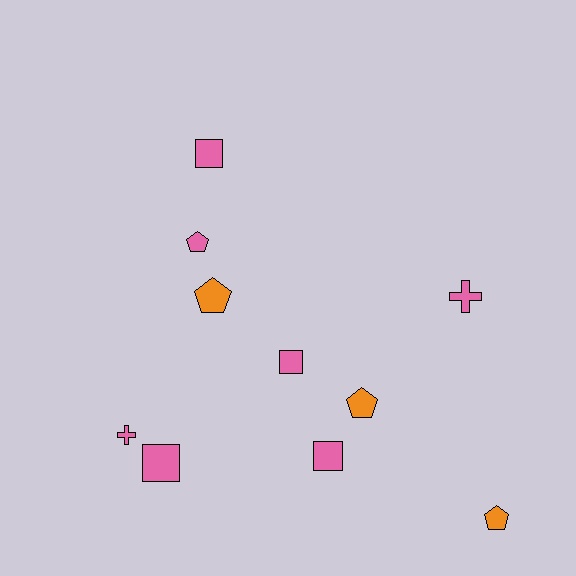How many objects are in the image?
There are 10 objects.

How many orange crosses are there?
There are no orange crosses.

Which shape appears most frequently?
Pentagon, with 4 objects.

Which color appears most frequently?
Pink, with 7 objects.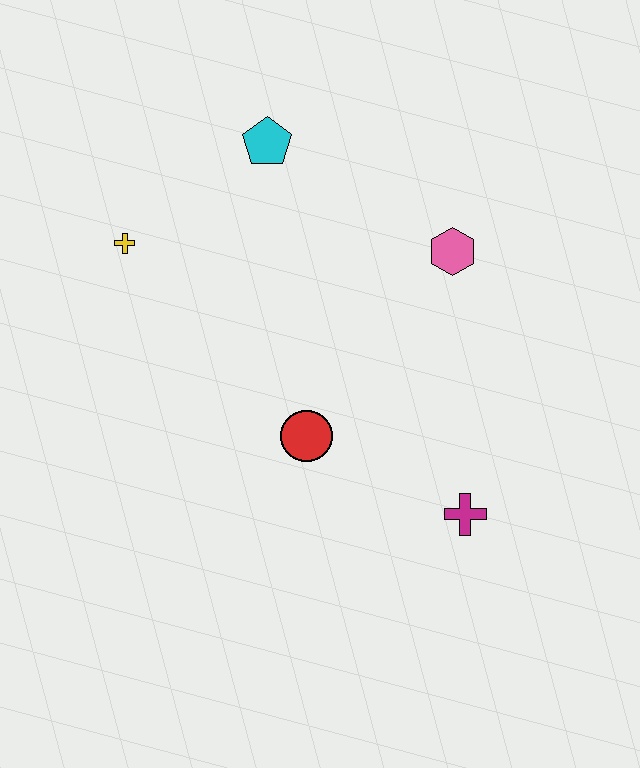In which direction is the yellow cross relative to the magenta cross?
The yellow cross is to the left of the magenta cross.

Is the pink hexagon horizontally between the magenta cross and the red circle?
Yes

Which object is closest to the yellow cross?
The cyan pentagon is closest to the yellow cross.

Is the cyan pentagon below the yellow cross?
No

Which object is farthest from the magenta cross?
The yellow cross is farthest from the magenta cross.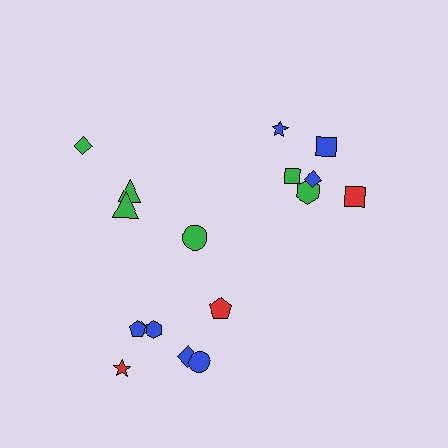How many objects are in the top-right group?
There are 6 objects.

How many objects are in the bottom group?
There are 8 objects.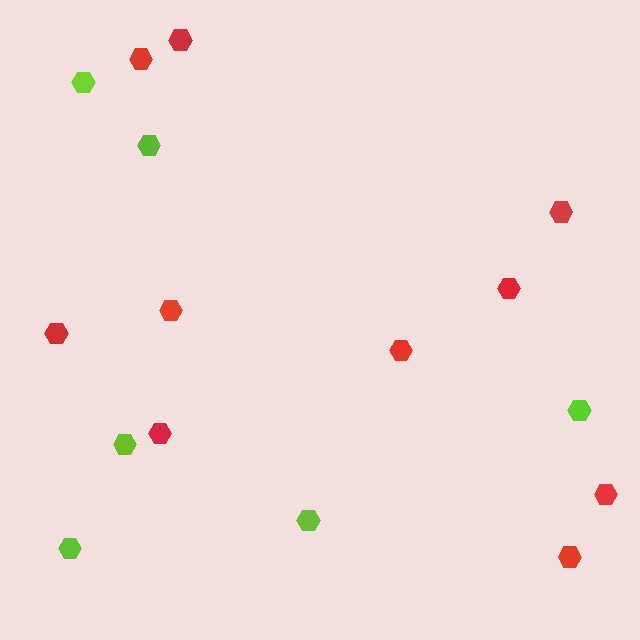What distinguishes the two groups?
There are 2 groups: one group of red hexagons (10) and one group of lime hexagons (6).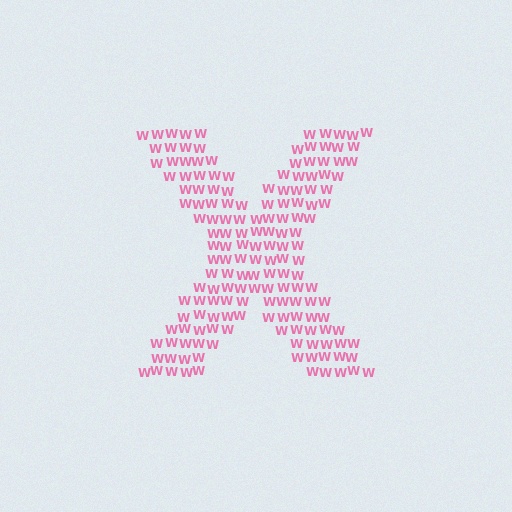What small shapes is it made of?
It is made of small letter W's.